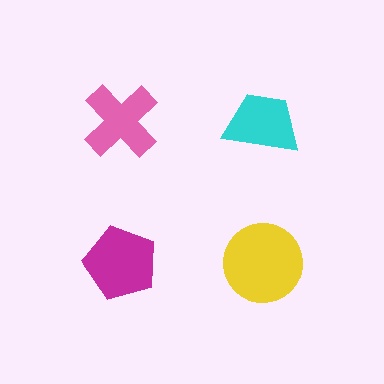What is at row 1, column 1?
A pink cross.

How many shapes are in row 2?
2 shapes.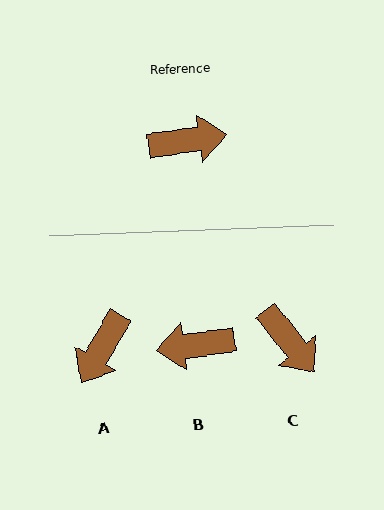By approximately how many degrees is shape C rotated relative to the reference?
Approximately 60 degrees clockwise.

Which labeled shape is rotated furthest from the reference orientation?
B, about 179 degrees away.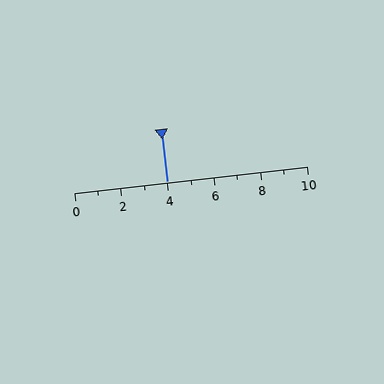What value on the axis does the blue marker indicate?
The marker indicates approximately 4.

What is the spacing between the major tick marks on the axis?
The major ticks are spaced 2 apart.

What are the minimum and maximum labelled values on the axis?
The axis runs from 0 to 10.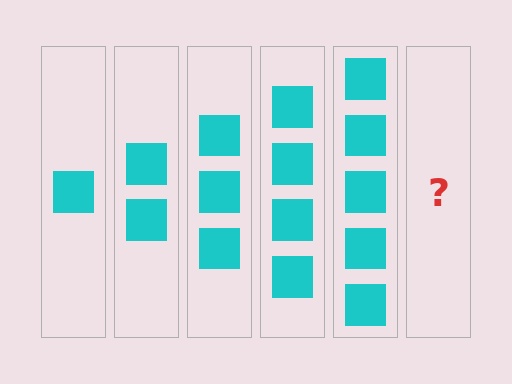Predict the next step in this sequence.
The next step is 6 squares.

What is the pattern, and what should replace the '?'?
The pattern is that each step adds one more square. The '?' should be 6 squares.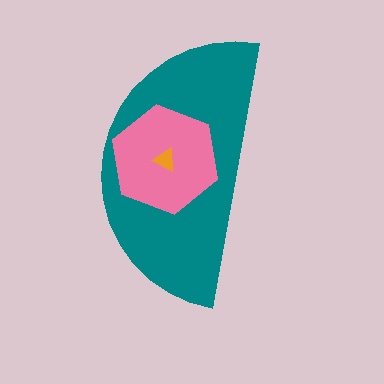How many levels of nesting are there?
3.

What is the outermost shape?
The teal semicircle.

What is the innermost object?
The orange triangle.